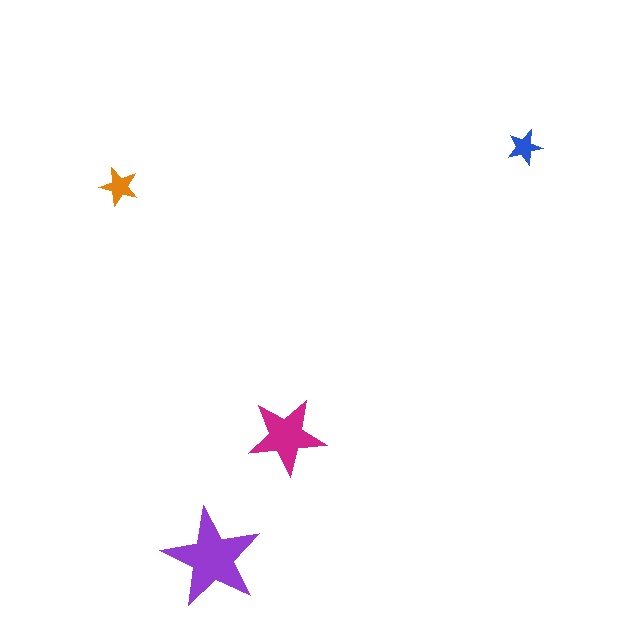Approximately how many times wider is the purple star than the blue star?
About 3 times wider.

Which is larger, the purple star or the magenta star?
The purple one.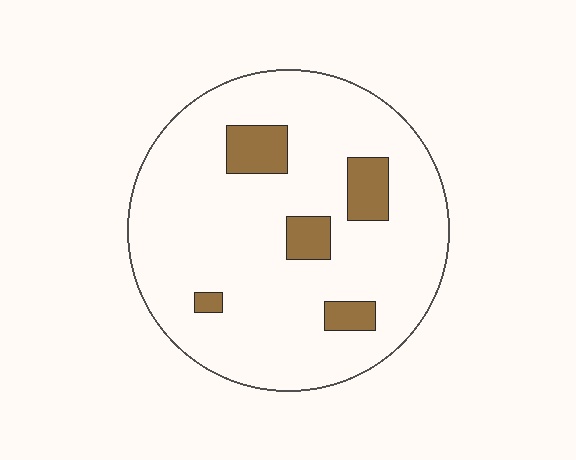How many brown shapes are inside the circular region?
5.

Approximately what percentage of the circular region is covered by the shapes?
Approximately 10%.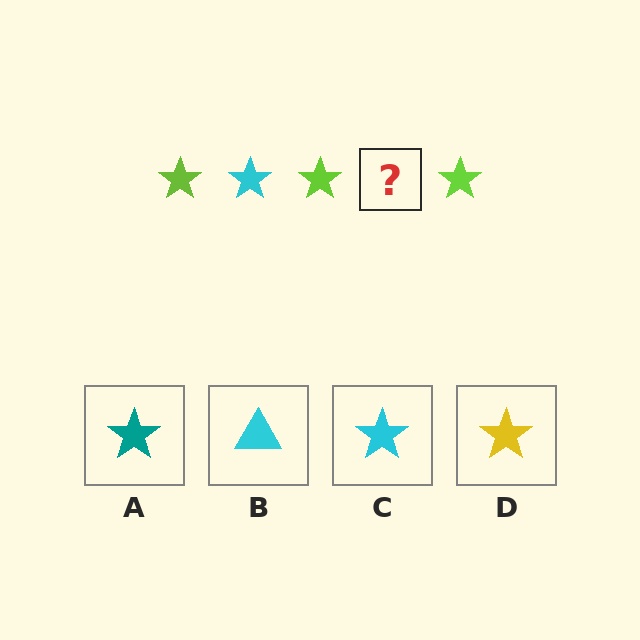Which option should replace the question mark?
Option C.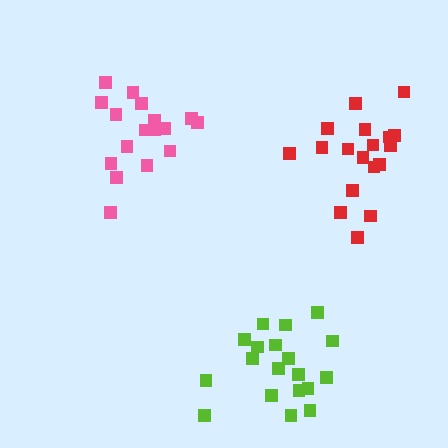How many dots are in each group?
Group 1: 19 dots, Group 2: 17 dots, Group 3: 18 dots (54 total).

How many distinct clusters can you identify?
There are 3 distinct clusters.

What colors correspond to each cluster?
The clusters are colored: lime, pink, red.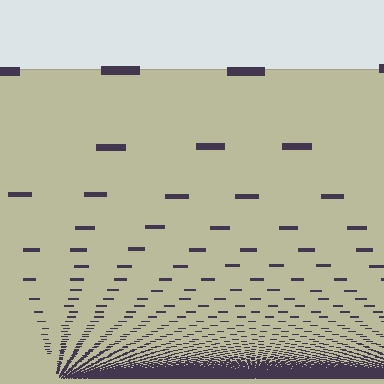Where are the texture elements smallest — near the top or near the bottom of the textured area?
Near the bottom.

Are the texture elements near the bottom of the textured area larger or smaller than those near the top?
Smaller. The gradient is inverted — elements near the bottom are smaller and denser.